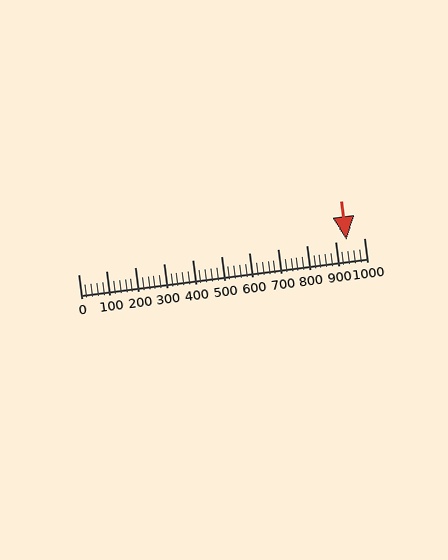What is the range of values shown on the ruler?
The ruler shows values from 0 to 1000.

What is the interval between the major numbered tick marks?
The major tick marks are spaced 100 units apart.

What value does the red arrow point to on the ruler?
The red arrow points to approximately 940.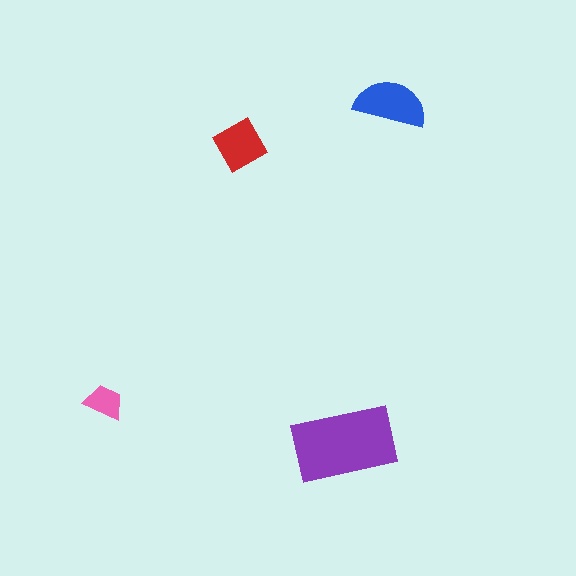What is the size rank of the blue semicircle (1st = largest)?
2nd.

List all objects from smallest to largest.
The pink trapezoid, the red square, the blue semicircle, the purple rectangle.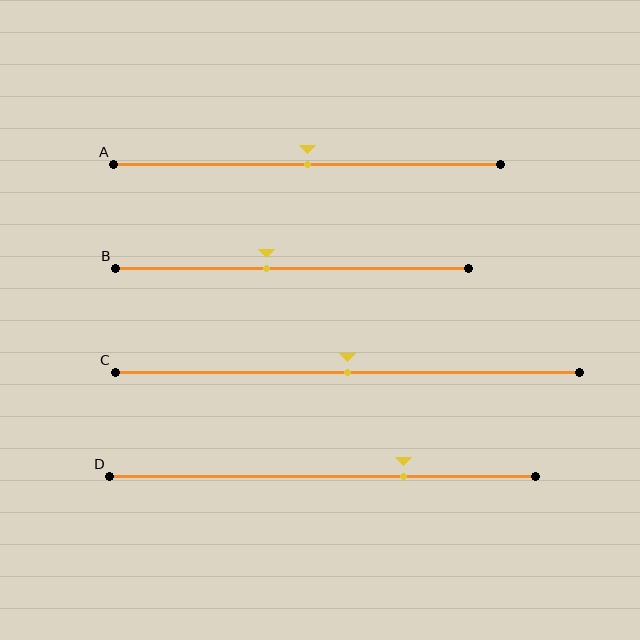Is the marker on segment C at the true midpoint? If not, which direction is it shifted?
Yes, the marker on segment C is at the true midpoint.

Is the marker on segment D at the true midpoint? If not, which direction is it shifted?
No, the marker on segment D is shifted to the right by about 19% of the segment length.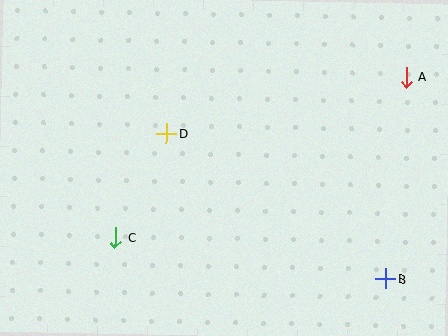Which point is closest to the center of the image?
Point D at (167, 134) is closest to the center.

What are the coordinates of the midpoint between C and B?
The midpoint between C and B is at (251, 258).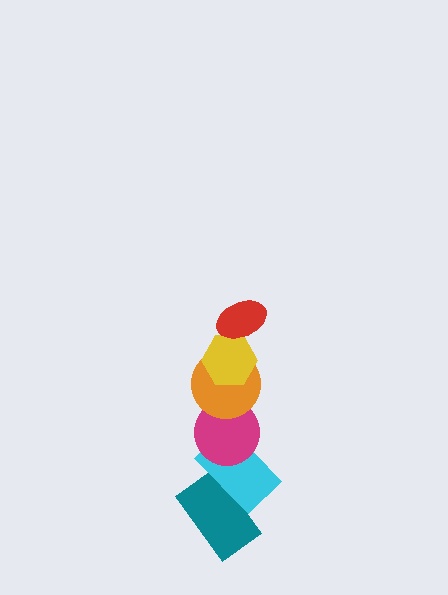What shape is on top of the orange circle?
The yellow hexagon is on top of the orange circle.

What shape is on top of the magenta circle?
The orange circle is on top of the magenta circle.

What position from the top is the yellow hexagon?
The yellow hexagon is 2nd from the top.